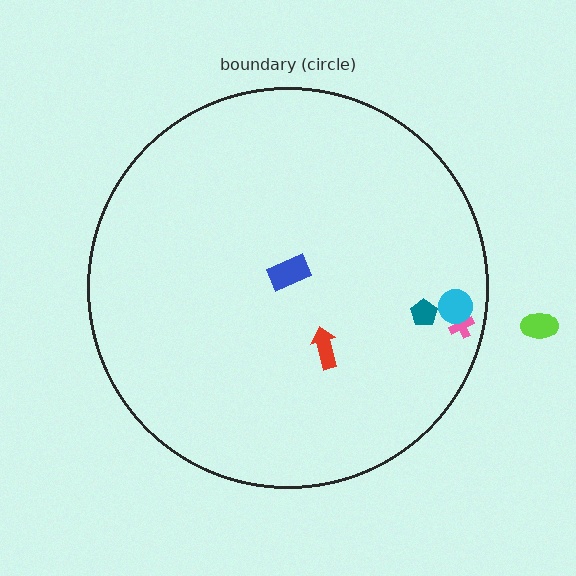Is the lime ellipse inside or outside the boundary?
Outside.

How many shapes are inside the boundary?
5 inside, 1 outside.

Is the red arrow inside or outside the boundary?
Inside.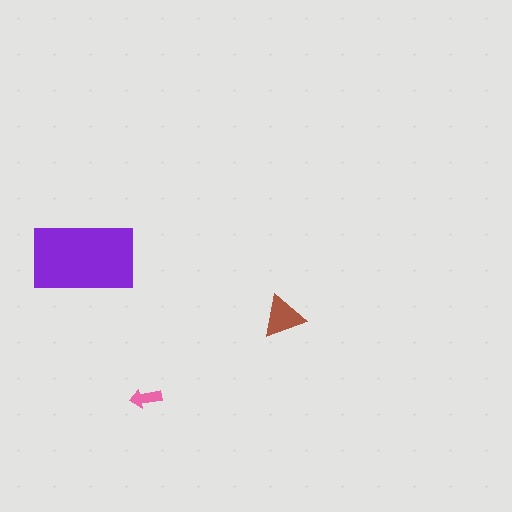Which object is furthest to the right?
The brown triangle is rightmost.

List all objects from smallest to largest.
The pink arrow, the brown triangle, the purple rectangle.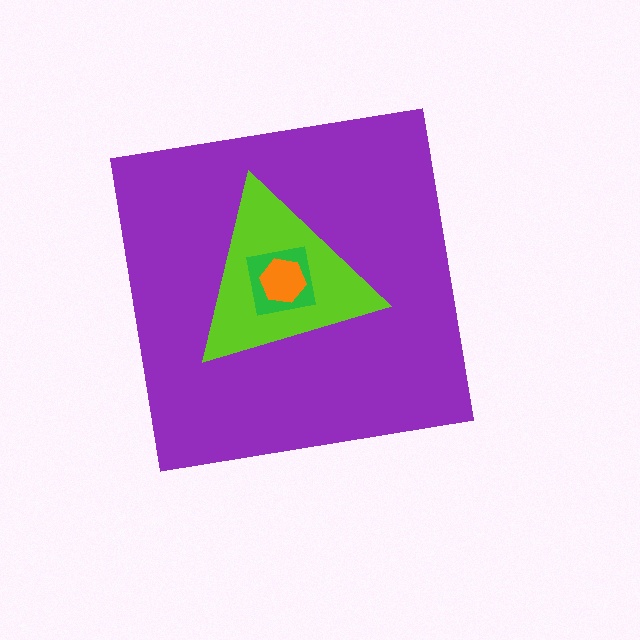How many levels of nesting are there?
4.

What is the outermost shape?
The purple square.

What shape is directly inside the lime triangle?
The green square.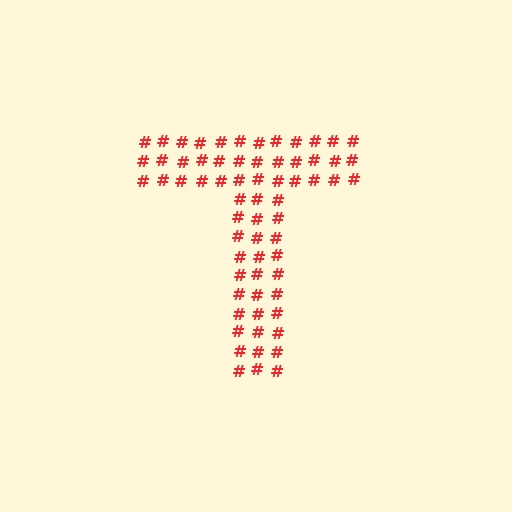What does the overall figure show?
The overall figure shows the letter T.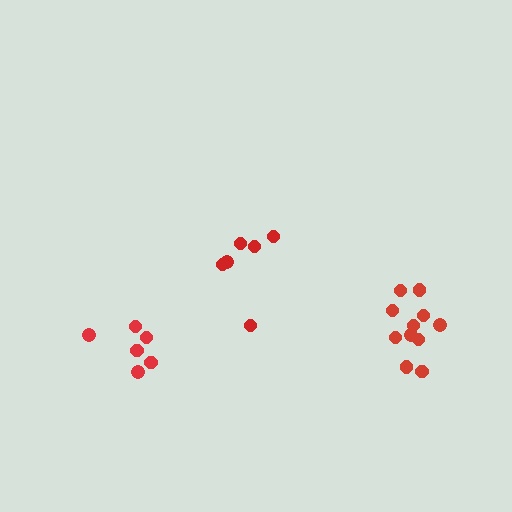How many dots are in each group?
Group 1: 6 dots, Group 2: 6 dots, Group 3: 11 dots (23 total).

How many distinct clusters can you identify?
There are 3 distinct clusters.